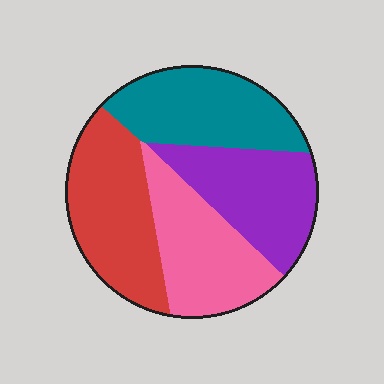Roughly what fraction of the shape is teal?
Teal takes up less than a quarter of the shape.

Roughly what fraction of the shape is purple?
Purple takes up about one quarter (1/4) of the shape.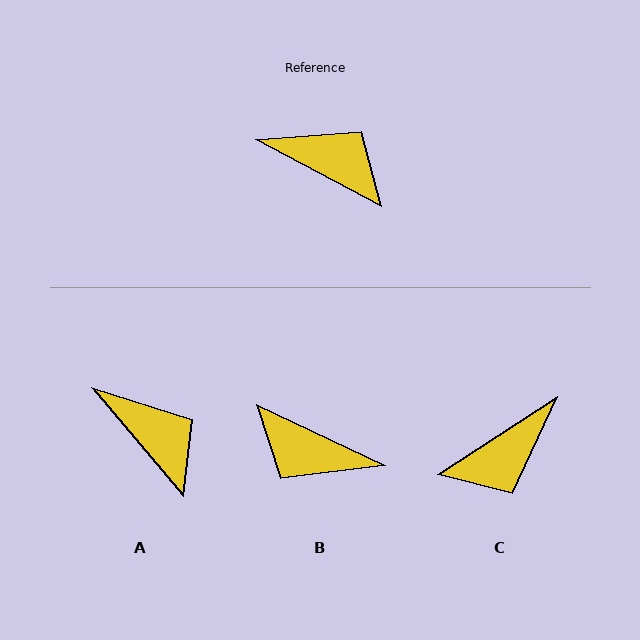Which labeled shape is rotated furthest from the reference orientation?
B, about 178 degrees away.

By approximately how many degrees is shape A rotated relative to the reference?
Approximately 22 degrees clockwise.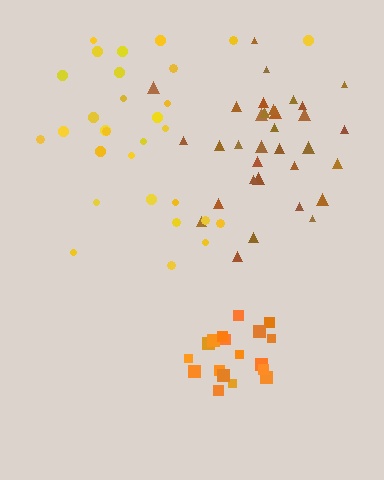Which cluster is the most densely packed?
Orange.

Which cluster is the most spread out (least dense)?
Yellow.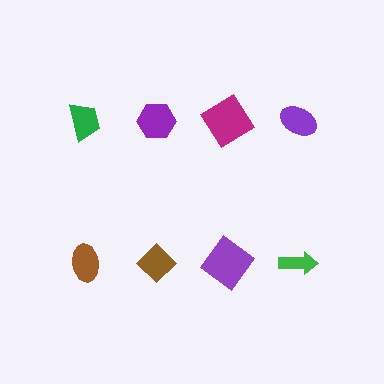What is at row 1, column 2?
A purple hexagon.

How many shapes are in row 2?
4 shapes.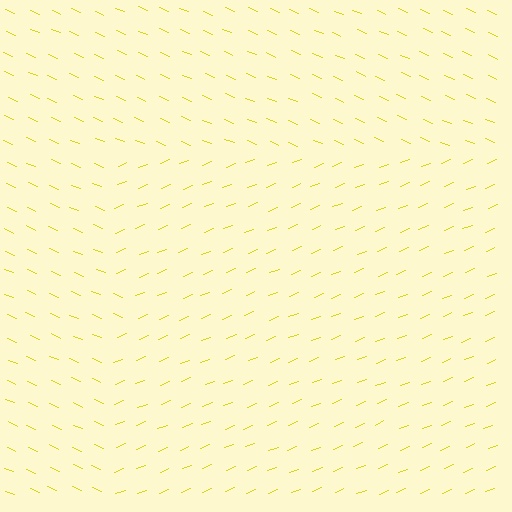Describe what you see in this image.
The image is filled with small yellow line segments. A rectangle region in the image has lines oriented differently from the surrounding lines, creating a visible texture boundary.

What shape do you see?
I see a rectangle.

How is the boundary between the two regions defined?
The boundary is defined purely by a change in line orientation (approximately 45 degrees difference). All lines are the same color and thickness.